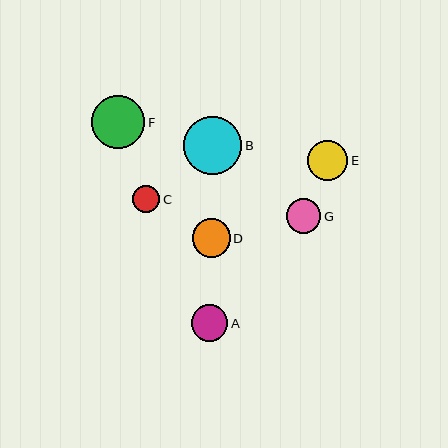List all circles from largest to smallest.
From largest to smallest: B, F, E, D, A, G, C.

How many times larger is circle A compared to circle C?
Circle A is approximately 1.4 times the size of circle C.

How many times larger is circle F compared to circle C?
Circle F is approximately 2.0 times the size of circle C.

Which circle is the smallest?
Circle C is the smallest with a size of approximately 27 pixels.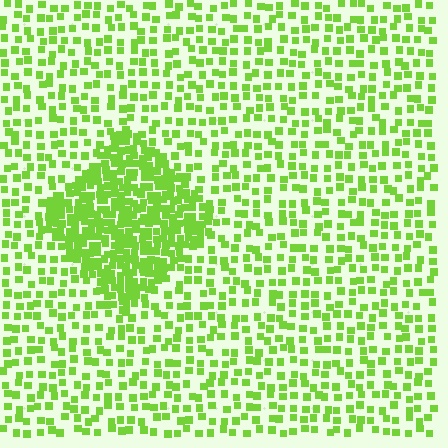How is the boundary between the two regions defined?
The boundary is defined by a change in element density (approximately 2.5x ratio). All elements are the same color, size, and shape.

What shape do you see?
I see a diamond.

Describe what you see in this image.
The image contains small lime elements arranged at two different densities. A diamond-shaped region is visible where the elements are more densely packed than the surrounding area.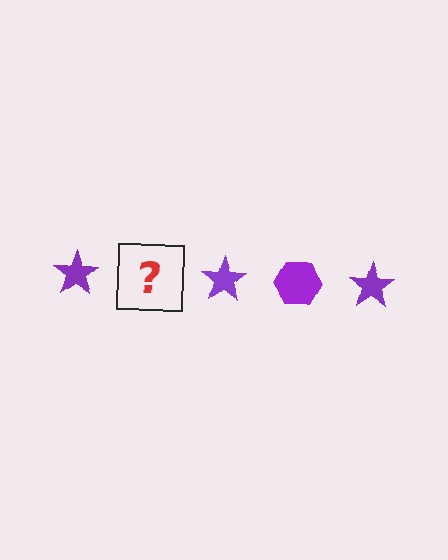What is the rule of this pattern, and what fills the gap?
The rule is that the pattern cycles through star, hexagon shapes in purple. The gap should be filled with a purple hexagon.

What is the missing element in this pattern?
The missing element is a purple hexagon.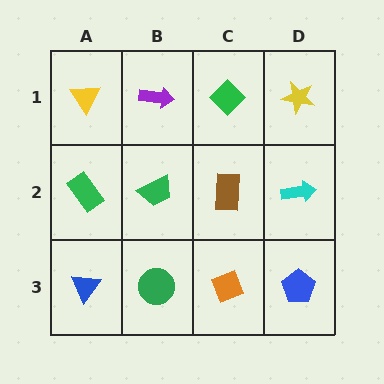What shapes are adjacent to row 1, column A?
A green rectangle (row 2, column A), a purple arrow (row 1, column B).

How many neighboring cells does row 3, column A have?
2.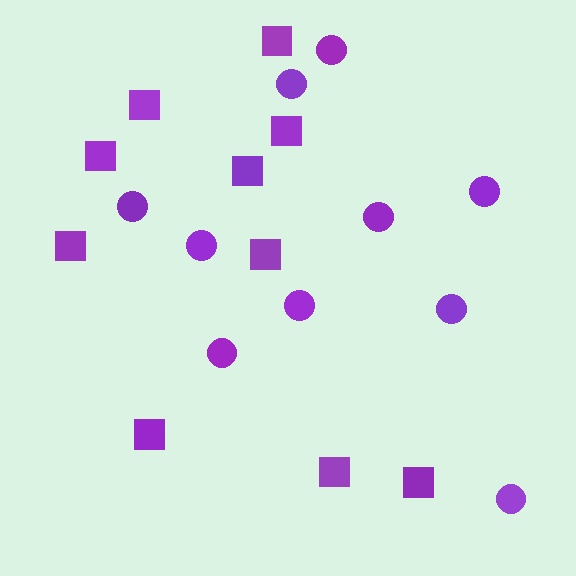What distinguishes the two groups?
There are 2 groups: one group of squares (10) and one group of circles (10).